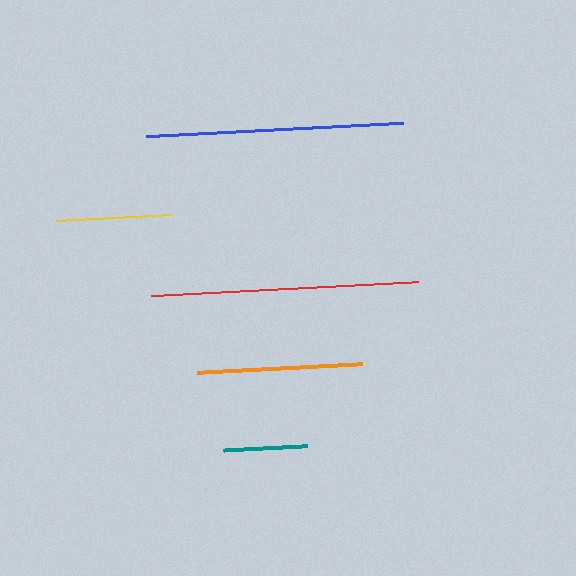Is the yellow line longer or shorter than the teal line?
The yellow line is longer than the teal line.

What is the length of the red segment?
The red segment is approximately 267 pixels long.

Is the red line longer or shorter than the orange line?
The red line is longer than the orange line.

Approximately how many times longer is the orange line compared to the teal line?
The orange line is approximately 2.0 times the length of the teal line.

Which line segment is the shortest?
The teal line is the shortest at approximately 85 pixels.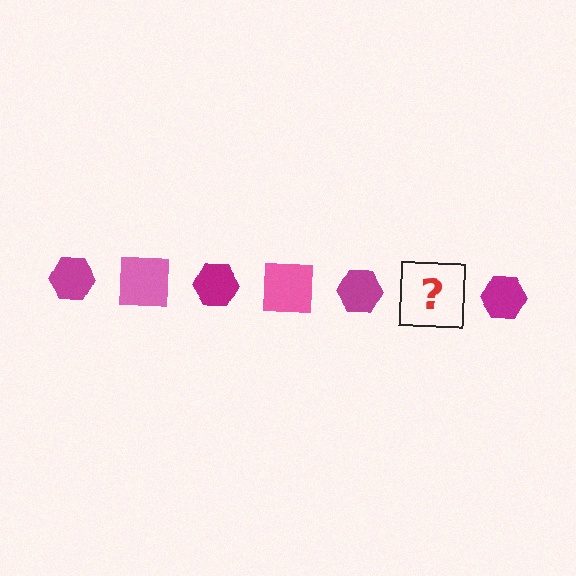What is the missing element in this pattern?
The missing element is a pink square.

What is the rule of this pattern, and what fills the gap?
The rule is that the pattern alternates between magenta hexagon and pink square. The gap should be filled with a pink square.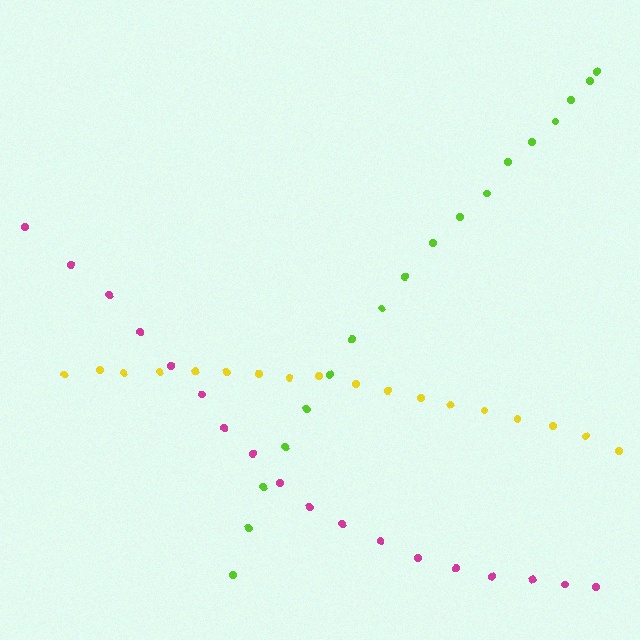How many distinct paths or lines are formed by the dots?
There are 3 distinct paths.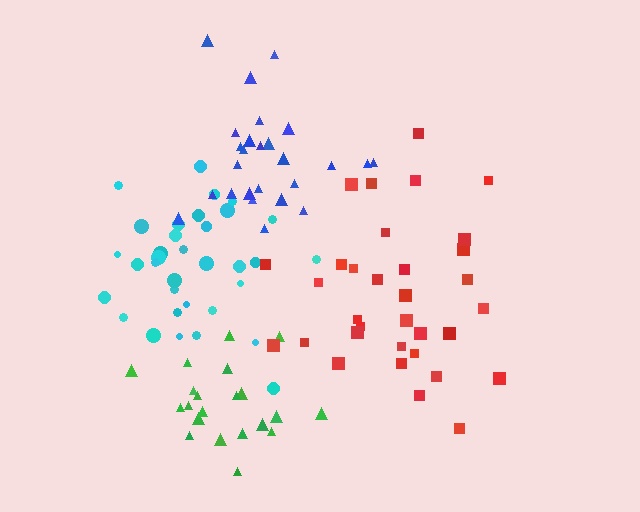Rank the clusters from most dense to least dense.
blue, green, cyan, red.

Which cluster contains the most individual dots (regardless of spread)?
Cyan (34).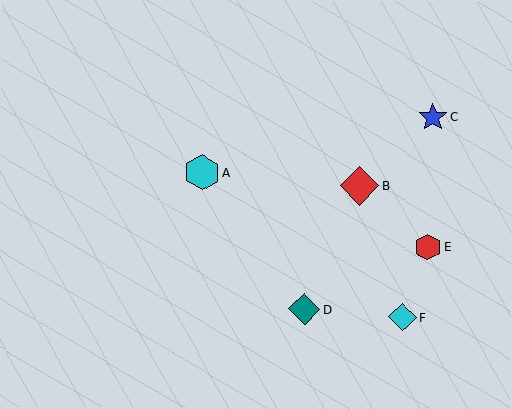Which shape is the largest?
The red diamond (labeled B) is the largest.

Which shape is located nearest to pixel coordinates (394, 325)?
The cyan diamond (labeled F) at (402, 317) is nearest to that location.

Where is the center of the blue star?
The center of the blue star is at (433, 117).